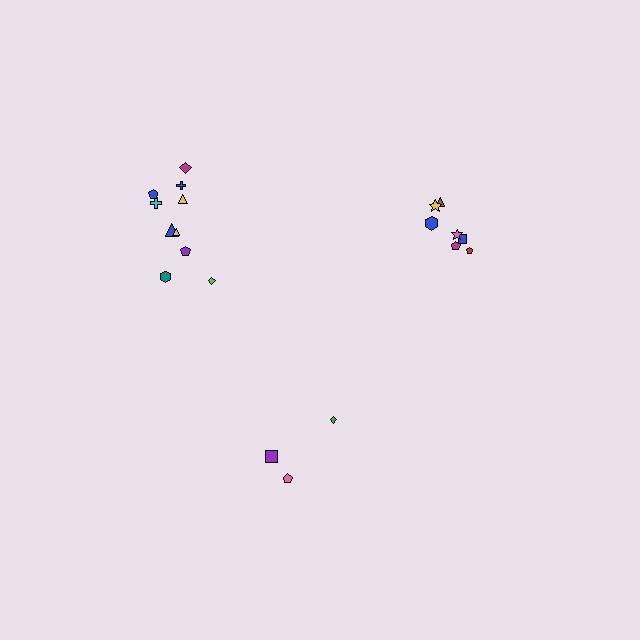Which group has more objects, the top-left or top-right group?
The top-left group.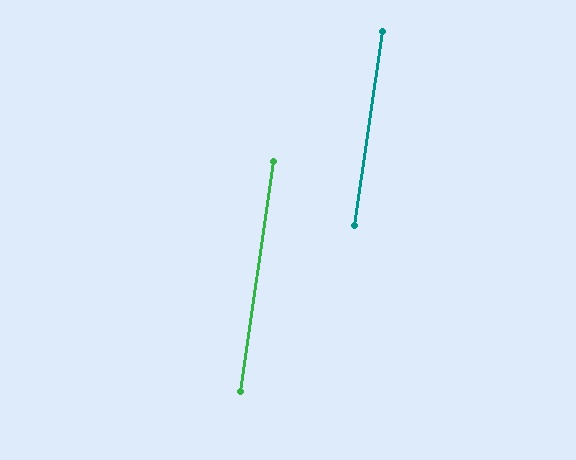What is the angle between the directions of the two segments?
Approximately 0 degrees.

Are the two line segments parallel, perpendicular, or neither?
Parallel — their directions differ by only 0.2°.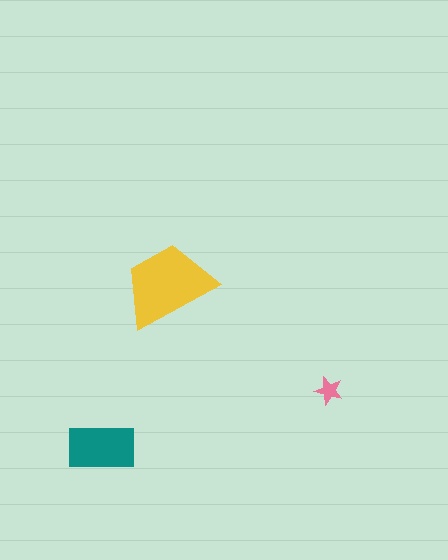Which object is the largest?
The yellow trapezoid.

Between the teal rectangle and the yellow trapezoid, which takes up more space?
The yellow trapezoid.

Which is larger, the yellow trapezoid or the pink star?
The yellow trapezoid.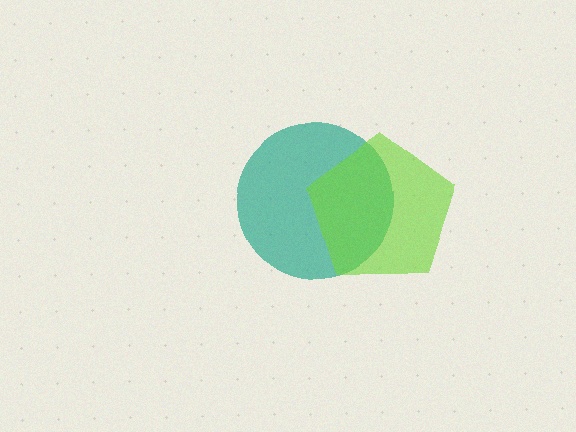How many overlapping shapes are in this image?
There are 2 overlapping shapes in the image.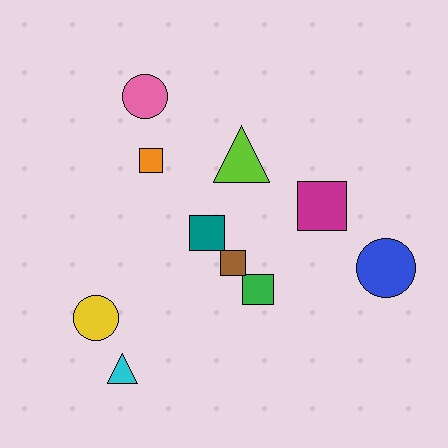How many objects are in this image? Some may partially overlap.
There are 10 objects.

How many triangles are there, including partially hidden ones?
There are 2 triangles.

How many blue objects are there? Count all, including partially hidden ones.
There is 1 blue object.